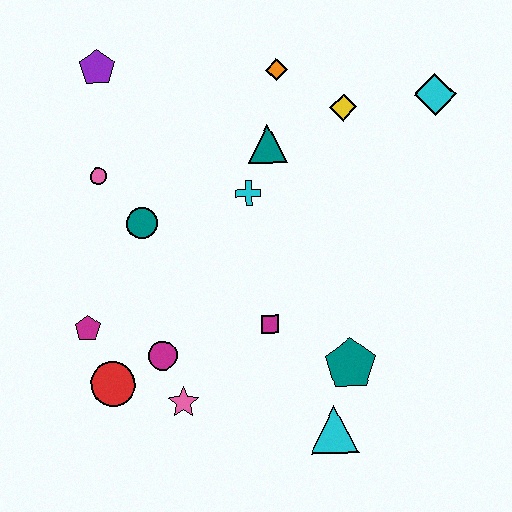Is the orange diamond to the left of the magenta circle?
No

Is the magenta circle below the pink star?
No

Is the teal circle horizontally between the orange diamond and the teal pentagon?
No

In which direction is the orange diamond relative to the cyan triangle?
The orange diamond is above the cyan triangle.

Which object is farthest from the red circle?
The cyan diamond is farthest from the red circle.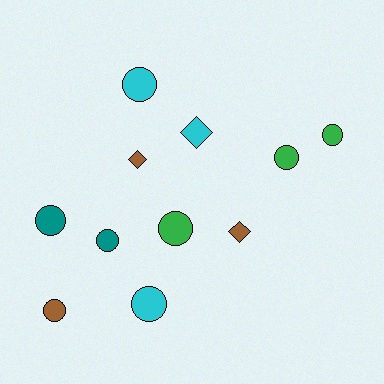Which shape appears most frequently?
Circle, with 8 objects.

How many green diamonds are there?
There are no green diamonds.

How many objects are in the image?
There are 11 objects.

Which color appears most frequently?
Green, with 3 objects.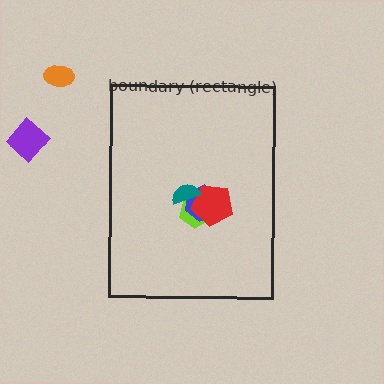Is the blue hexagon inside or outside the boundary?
Inside.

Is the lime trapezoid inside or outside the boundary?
Inside.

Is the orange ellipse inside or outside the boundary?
Outside.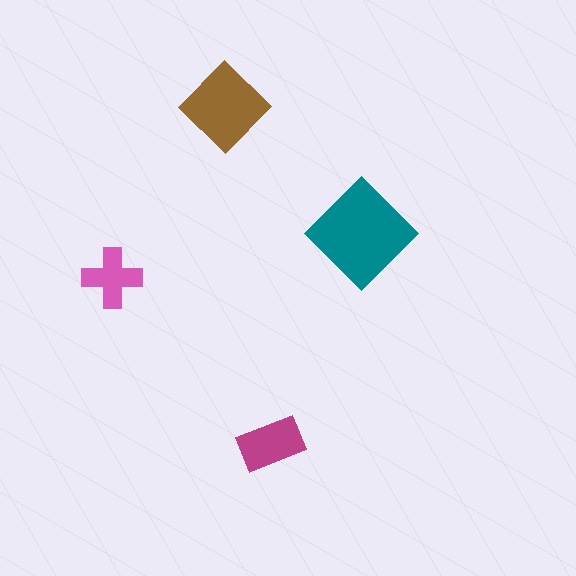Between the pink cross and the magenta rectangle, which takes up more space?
The magenta rectangle.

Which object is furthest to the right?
The teal diamond is rightmost.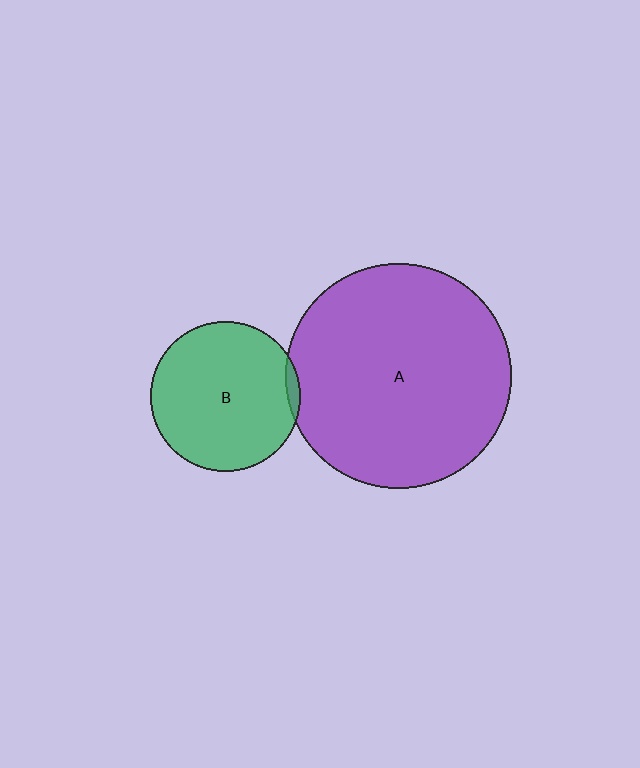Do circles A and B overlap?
Yes.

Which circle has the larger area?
Circle A (purple).